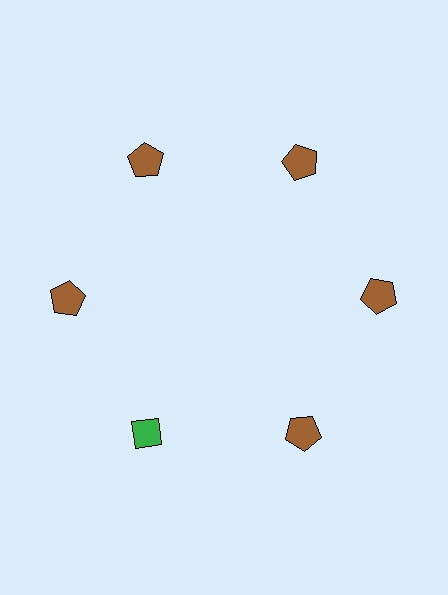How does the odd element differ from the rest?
It differs in both color (green instead of brown) and shape (diamond instead of pentagon).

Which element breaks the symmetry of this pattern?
The green diamond at roughly the 7 o'clock position breaks the symmetry. All other shapes are brown pentagons.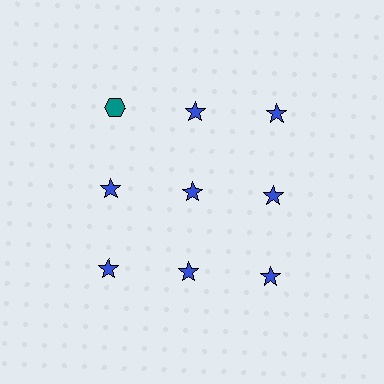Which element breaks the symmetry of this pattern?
The teal hexagon in the top row, leftmost column breaks the symmetry. All other shapes are blue stars.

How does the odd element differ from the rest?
It differs in both color (teal instead of blue) and shape (hexagon instead of star).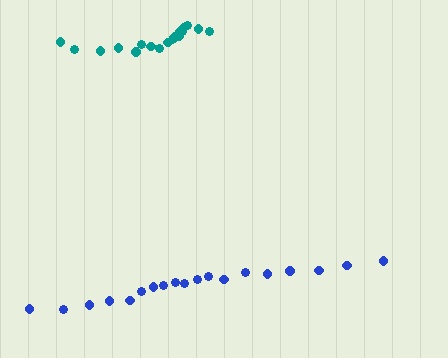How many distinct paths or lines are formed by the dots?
There are 2 distinct paths.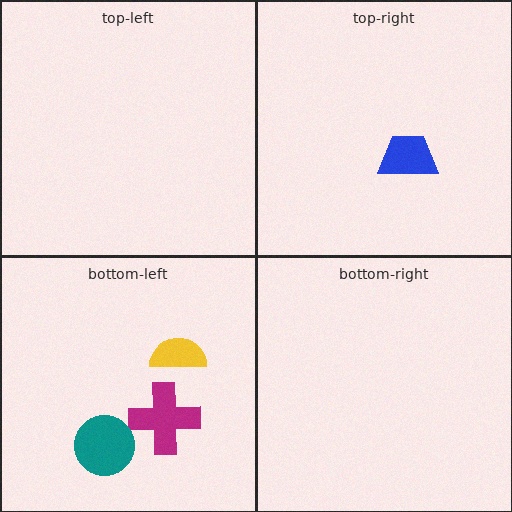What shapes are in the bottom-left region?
The yellow semicircle, the magenta cross, the teal circle.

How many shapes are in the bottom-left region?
3.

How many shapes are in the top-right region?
1.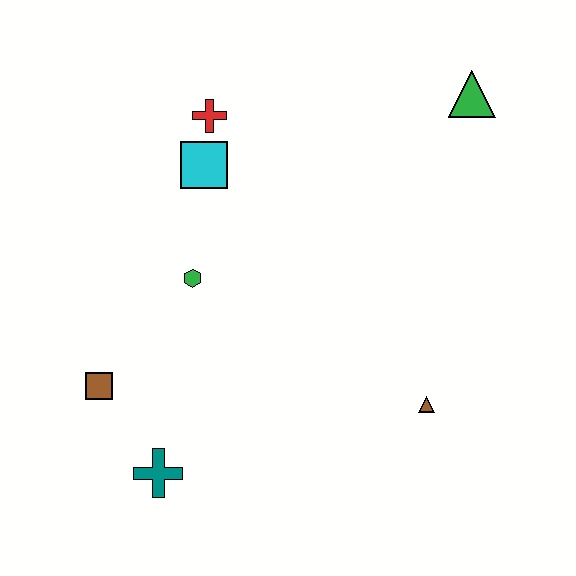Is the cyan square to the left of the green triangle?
Yes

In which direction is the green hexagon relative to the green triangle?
The green hexagon is to the left of the green triangle.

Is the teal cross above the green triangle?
No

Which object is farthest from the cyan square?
The brown triangle is farthest from the cyan square.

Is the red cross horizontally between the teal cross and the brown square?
No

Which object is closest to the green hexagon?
The cyan square is closest to the green hexagon.